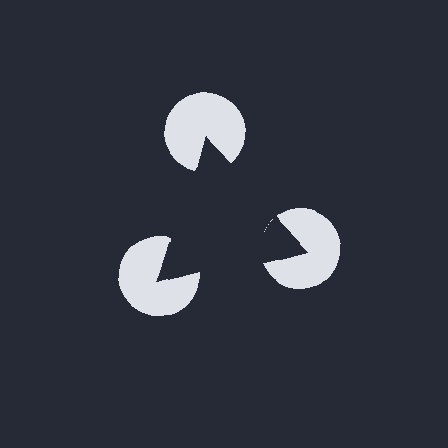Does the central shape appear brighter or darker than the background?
It typically appears slightly darker than the background, even though no actual brightness change is drawn.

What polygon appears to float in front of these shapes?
An illusory triangle — its edges are inferred from the aligned wedge cuts in the pac-man discs, not physically drawn.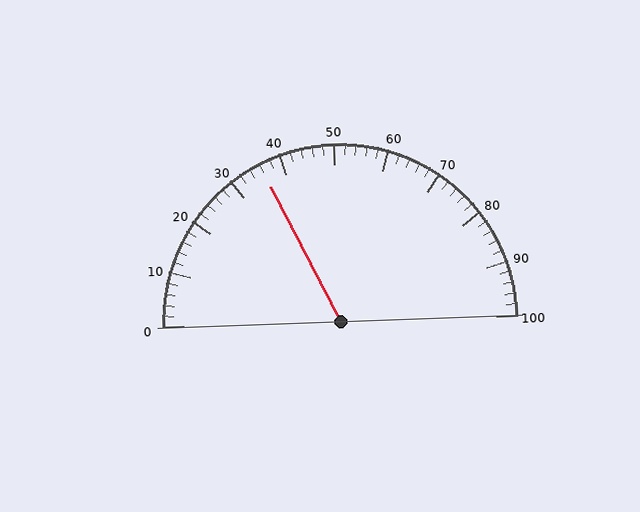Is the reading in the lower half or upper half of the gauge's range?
The reading is in the lower half of the range (0 to 100).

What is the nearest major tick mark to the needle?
The nearest major tick mark is 40.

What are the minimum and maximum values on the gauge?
The gauge ranges from 0 to 100.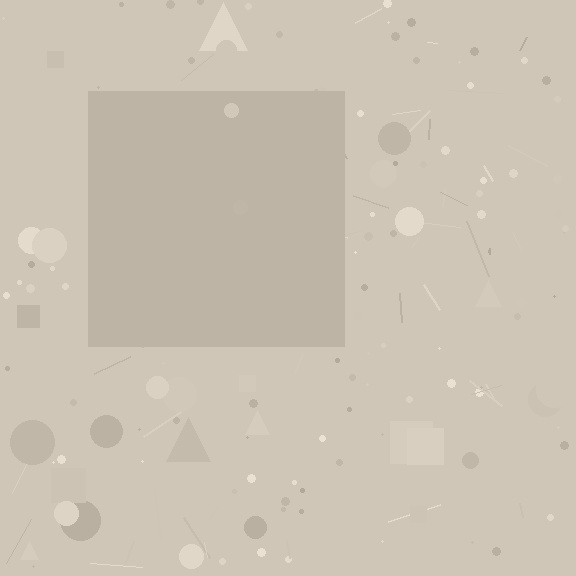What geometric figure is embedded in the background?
A square is embedded in the background.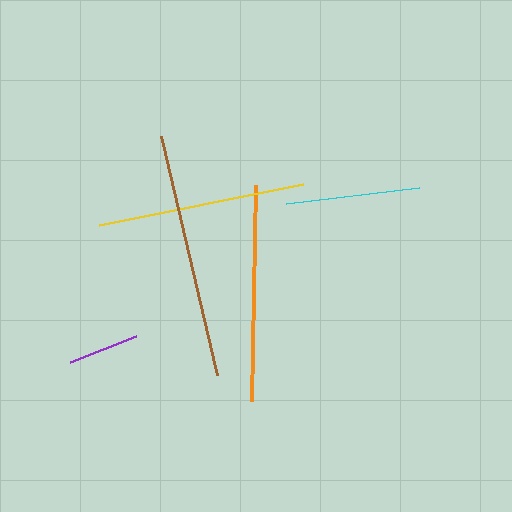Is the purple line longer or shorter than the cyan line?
The cyan line is longer than the purple line.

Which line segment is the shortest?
The purple line is the shortest at approximately 71 pixels.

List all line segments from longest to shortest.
From longest to shortest: brown, orange, yellow, cyan, purple.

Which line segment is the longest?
The brown line is the longest at approximately 245 pixels.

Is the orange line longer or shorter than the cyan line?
The orange line is longer than the cyan line.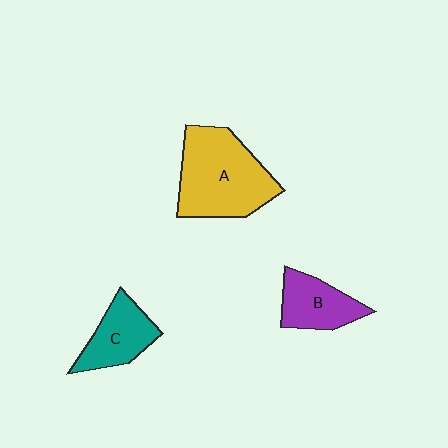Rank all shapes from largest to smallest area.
From largest to smallest: A (yellow), C (teal), B (purple).